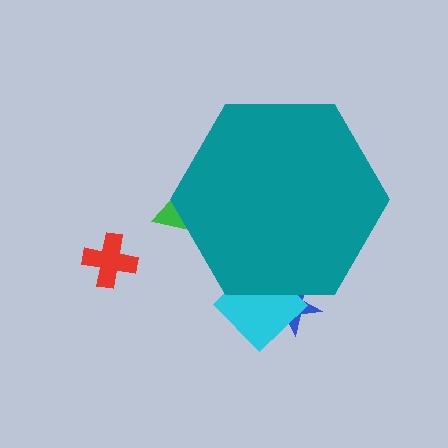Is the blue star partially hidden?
Yes, the blue star is partially hidden behind the teal hexagon.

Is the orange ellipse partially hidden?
Yes, the orange ellipse is partially hidden behind the teal hexagon.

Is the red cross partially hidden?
No, the red cross is fully visible.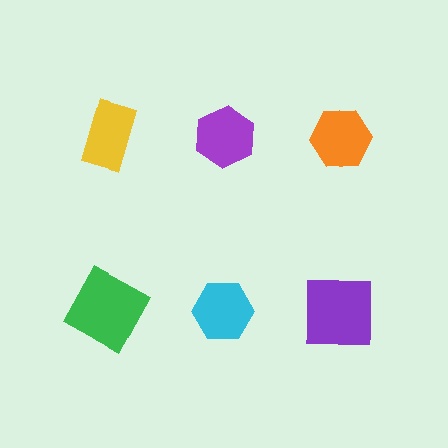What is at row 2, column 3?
A purple square.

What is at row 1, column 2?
A purple hexagon.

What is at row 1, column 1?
A yellow rectangle.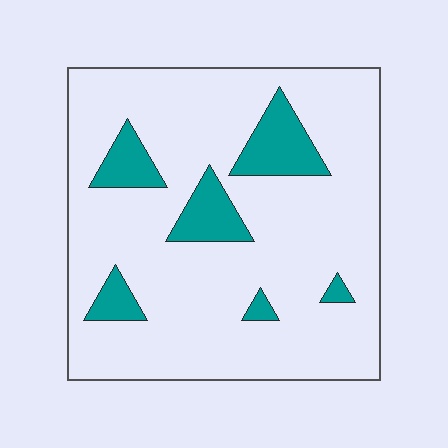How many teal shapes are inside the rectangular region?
6.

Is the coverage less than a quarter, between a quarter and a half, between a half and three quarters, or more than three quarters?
Less than a quarter.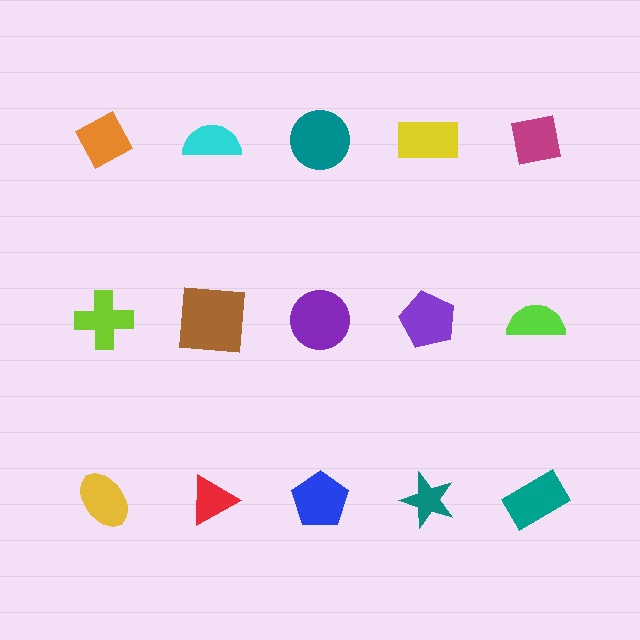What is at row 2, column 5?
A lime semicircle.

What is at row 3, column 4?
A teal star.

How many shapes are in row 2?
5 shapes.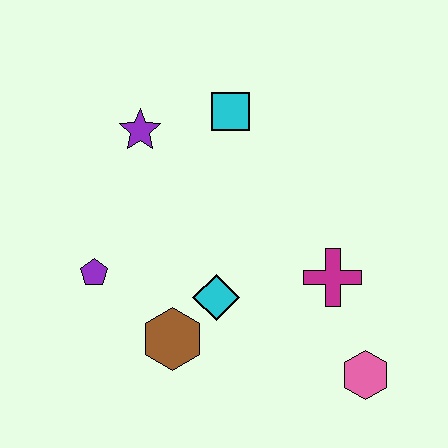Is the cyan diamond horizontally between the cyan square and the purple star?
Yes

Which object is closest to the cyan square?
The purple star is closest to the cyan square.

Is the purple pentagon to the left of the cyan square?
Yes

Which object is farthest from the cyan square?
The pink hexagon is farthest from the cyan square.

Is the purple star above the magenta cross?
Yes